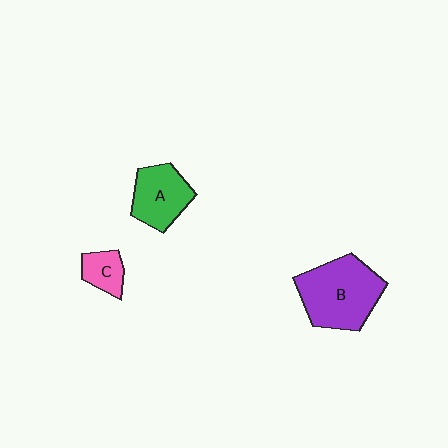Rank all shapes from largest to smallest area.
From largest to smallest: B (purple), A (green), C (pink).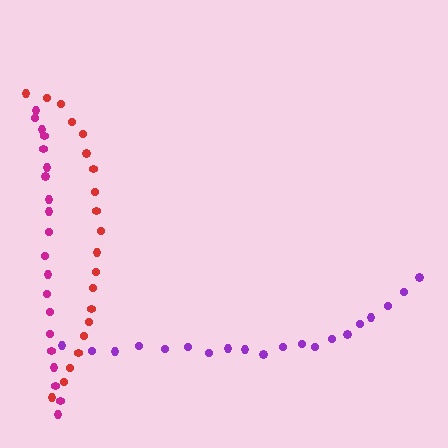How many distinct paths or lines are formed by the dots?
There are 3 distinct paths.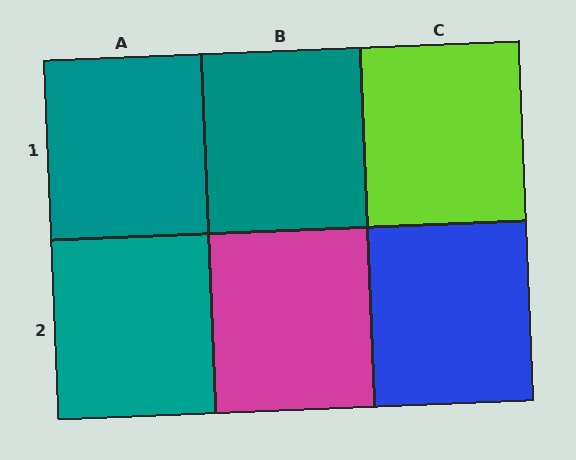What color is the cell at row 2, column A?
Teal.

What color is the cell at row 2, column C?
Blue.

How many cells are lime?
1 cell is lime.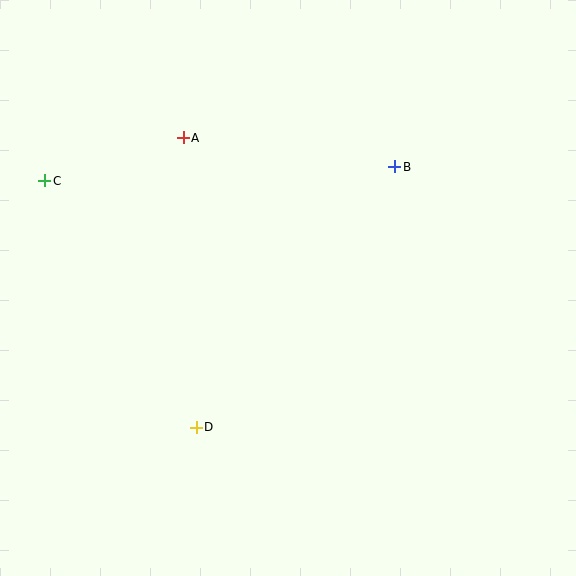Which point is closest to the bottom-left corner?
Point D is closest to the bottom-left corner.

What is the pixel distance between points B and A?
The distance between B and A is 214 pixels.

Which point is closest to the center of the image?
Point B at (395, 167) is closest to the center.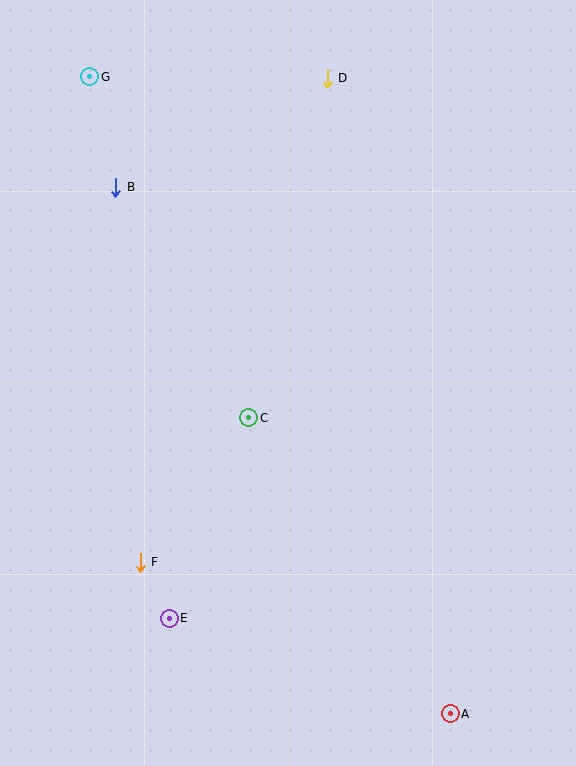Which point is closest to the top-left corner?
Point G is closest to the top-left corner.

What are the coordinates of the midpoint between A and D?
The midpoint between A and D is at (389, 396).